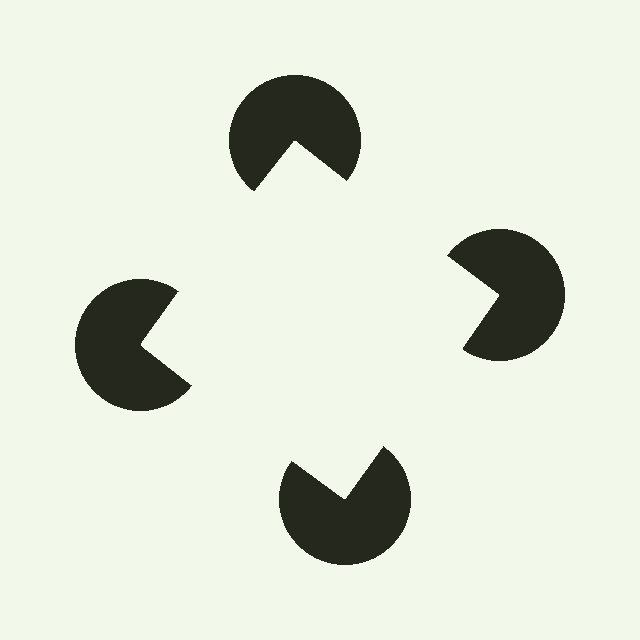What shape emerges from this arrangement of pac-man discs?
An illusory square — its edges are inferred from the aligned wedge cuts in the pac-man discs, not physically drawn.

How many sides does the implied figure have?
4 sides.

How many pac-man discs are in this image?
There are 4 — one at each vertex of the illusory square.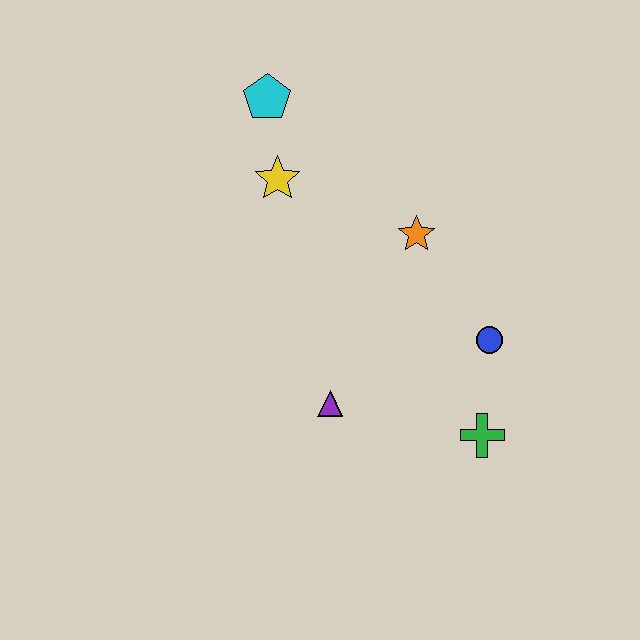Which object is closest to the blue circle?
The green cross is closest to the blue circle.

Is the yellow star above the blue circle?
Yes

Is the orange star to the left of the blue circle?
Yes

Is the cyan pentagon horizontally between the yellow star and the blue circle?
No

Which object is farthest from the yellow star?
The green cross is farthest from the yellow star.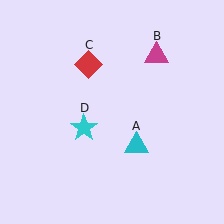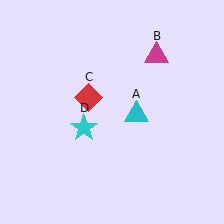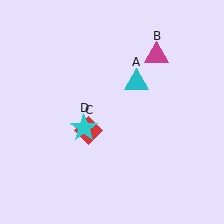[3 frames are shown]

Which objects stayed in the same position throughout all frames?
Magenta triangle (object B) and cyan star (object D) remained stationary.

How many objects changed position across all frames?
2 objects changed position: cyan triangle (object A), red diamond (object C).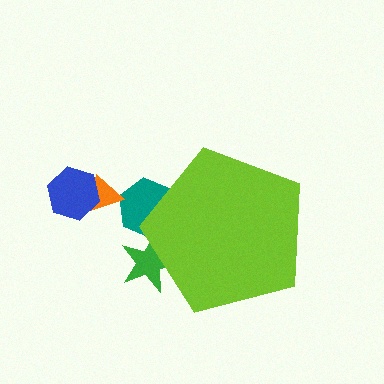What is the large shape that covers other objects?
A lime pentagon.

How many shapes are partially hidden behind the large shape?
2 shapes are partially hidden.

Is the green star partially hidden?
Yes, the green star is partially hidden behind the lime pentagon.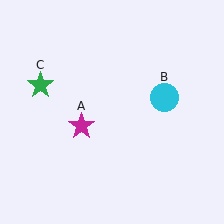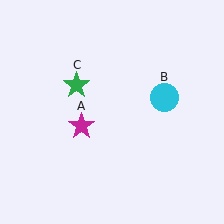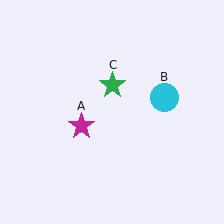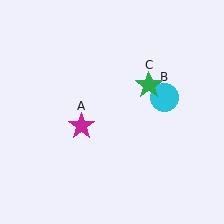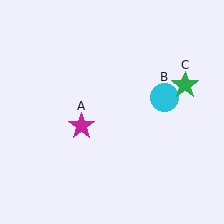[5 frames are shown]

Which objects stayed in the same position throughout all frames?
Magenta star (object A) and cyan circle (object B) remained stationary.